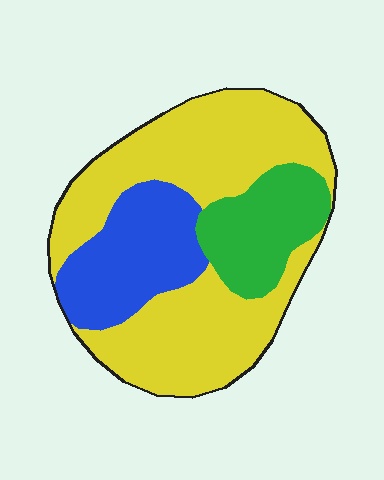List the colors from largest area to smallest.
From largest to smallest: yellow, blue, green.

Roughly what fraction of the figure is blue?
Blue takes up about one fifth (1/5) of the figure.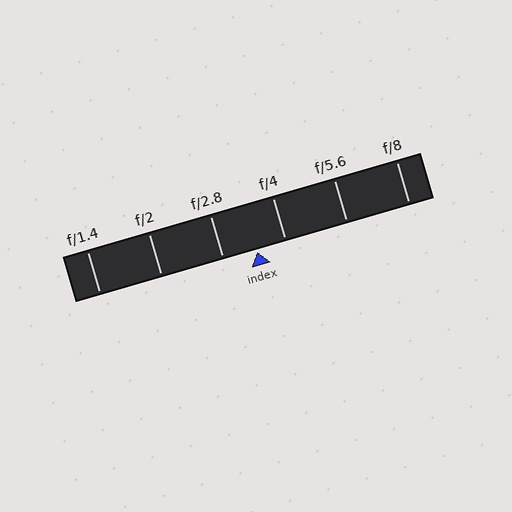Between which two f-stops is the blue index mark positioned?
The index mark is between f/2.8 and f/4.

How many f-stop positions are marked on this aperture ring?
There are 6 f-stop positions marked.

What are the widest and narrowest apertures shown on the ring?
The widest aperture shown is f/1.4 and the narrowest is f/8.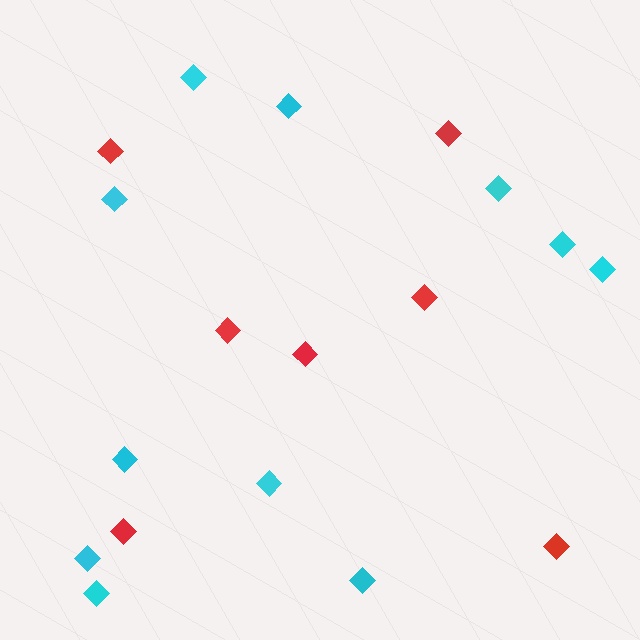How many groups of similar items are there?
There are 2 groups: one group of red diamonds (7) and one group of cyan diamonds (11).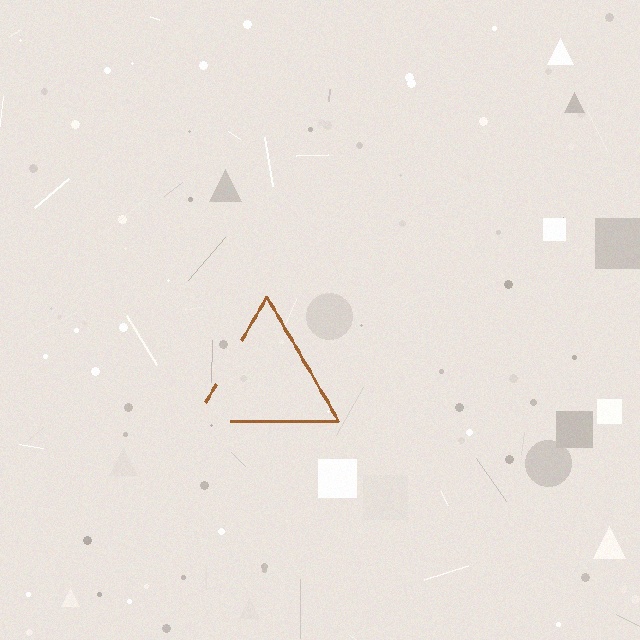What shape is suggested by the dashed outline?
The dashed outline suggests a triangle.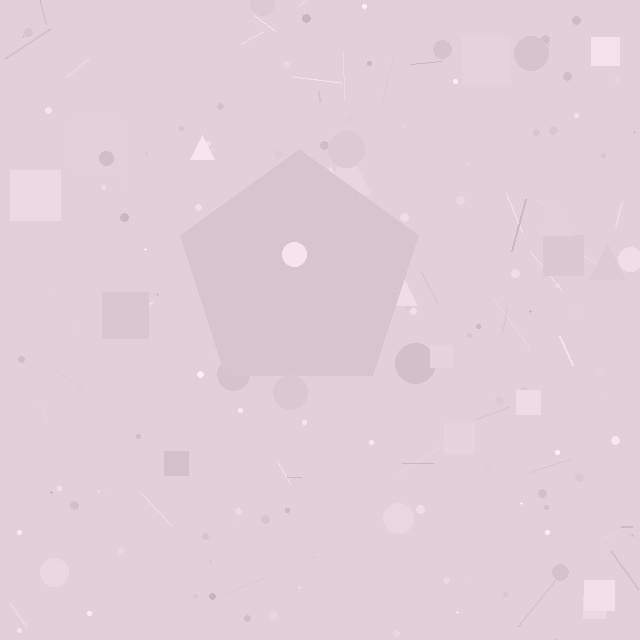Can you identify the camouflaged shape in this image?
The camouflaged shape is a pentagon.